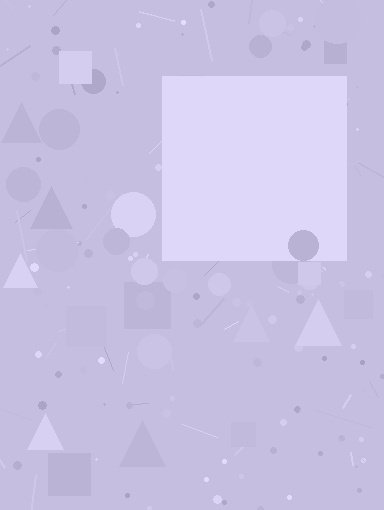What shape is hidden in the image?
A square is hidden in the image.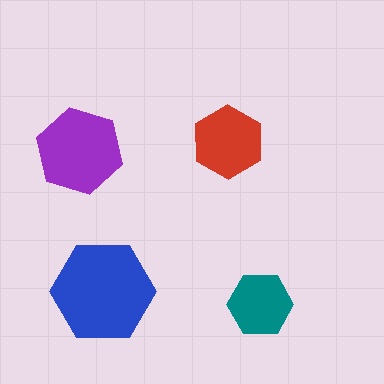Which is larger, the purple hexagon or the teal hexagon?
The purple one.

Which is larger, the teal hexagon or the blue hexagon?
The blue one.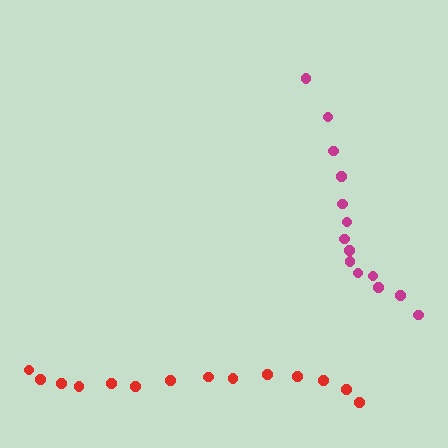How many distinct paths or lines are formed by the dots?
There are 2 distinct paths.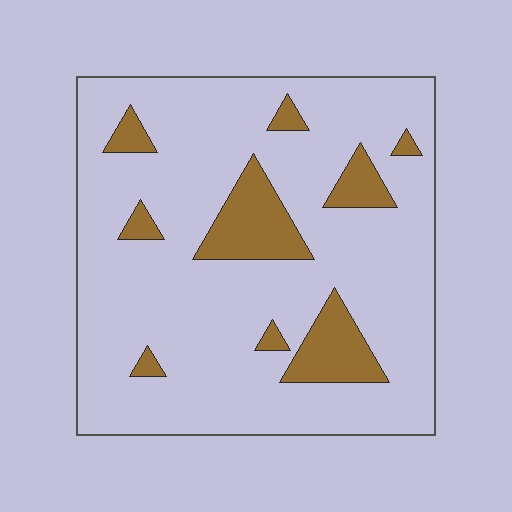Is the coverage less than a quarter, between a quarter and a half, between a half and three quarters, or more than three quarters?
Less than a quarter.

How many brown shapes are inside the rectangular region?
9.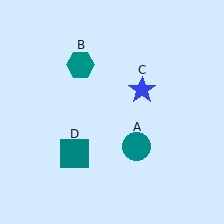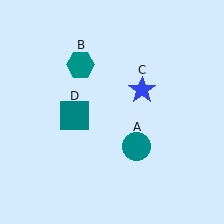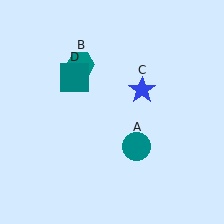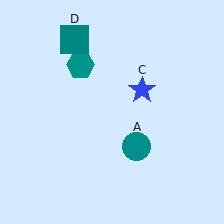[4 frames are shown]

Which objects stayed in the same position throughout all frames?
Teal circle (object A) and teal hexagon (object B) and blue star (object C) remained stationary.